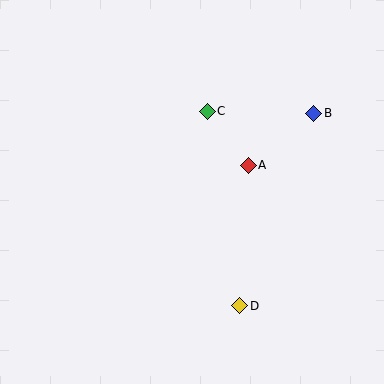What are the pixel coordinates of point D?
Point D is at (240, 306).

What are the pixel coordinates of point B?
Point B is at (314, 113).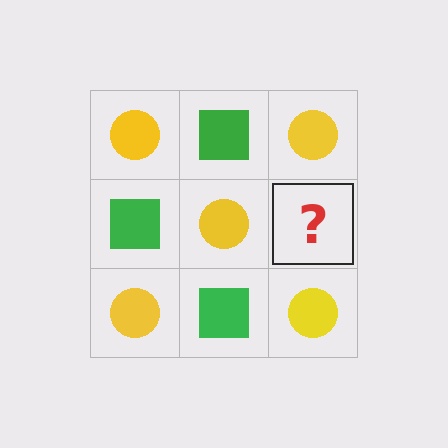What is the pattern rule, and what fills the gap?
The rule is that it alternates yellow circle and green square in a checkerboard pattern. The gap should be filled with a green square.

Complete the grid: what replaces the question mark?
The question mark should be replaced with a green square.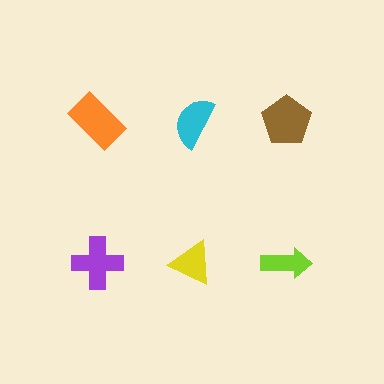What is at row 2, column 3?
A lime arrow.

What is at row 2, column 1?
A purple cross.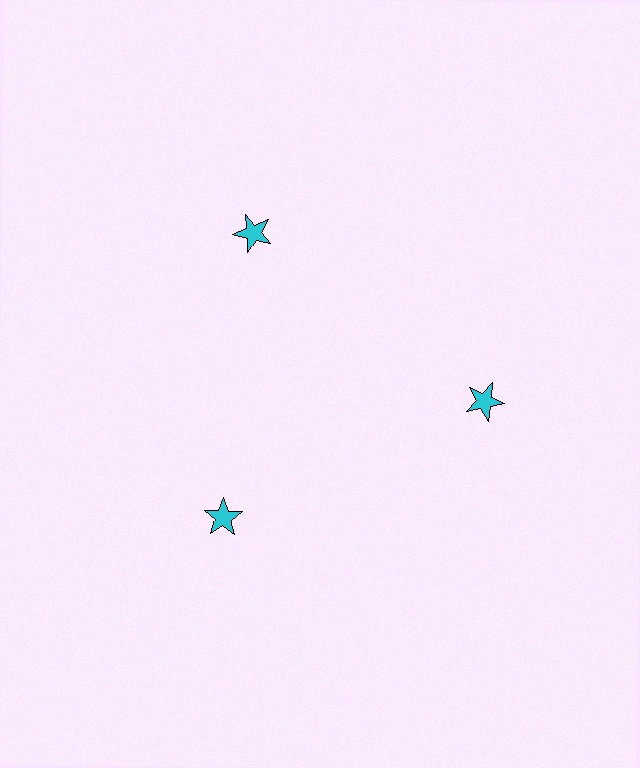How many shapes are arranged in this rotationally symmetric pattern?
There are 3 shapes, arranged in 3 groups of 1.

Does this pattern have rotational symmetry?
Yes, this pattern has 3-fold rotational symmetry. It looks the same after rotating 120 degrees around the center.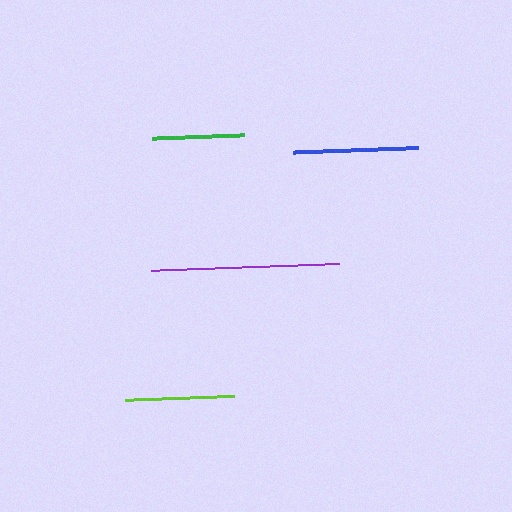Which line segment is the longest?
The purple line is the longest at approximately 188 pixels.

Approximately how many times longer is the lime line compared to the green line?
The lime line is approximately 1.2 times the length of the green line.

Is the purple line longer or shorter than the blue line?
The purple line is longer than the blue line.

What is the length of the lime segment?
The lime segment is approximately 109 pixels long.